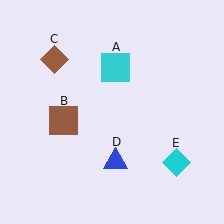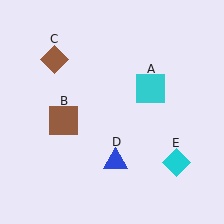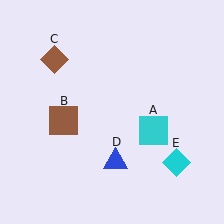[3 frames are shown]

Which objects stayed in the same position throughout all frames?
Brown square (object B) and brown diamond (object C) and blue triangle (object D) and cyan diamond (object E) remained stationary.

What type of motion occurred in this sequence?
The cyan square (object A) rotated clockwise around the center of the scene.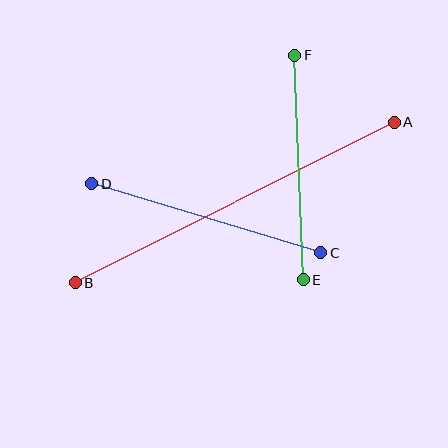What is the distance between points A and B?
The distance is approximately 357 pixels.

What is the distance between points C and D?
The distance is approximately 239 pixels.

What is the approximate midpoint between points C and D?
The midpoint is at approximately (206, 218) pixels.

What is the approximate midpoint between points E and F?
The midpoint is at approximately (299, 167) pixels.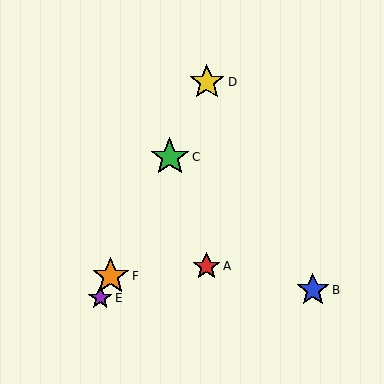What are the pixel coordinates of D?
Object D is at (207, 82).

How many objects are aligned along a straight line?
4 objects (C, D, E, F) are aligned along a straight line.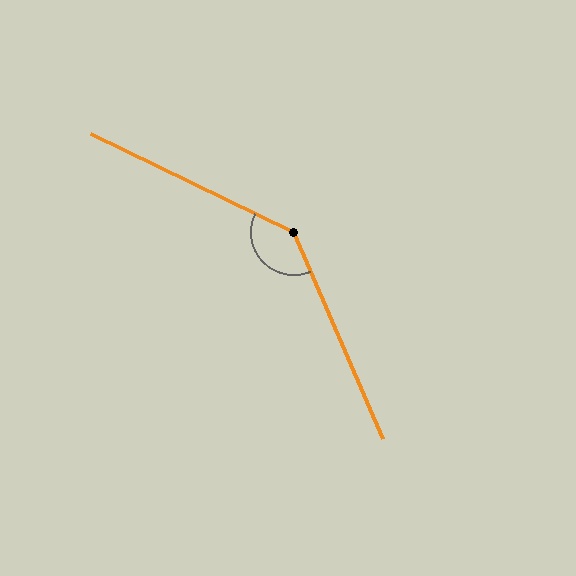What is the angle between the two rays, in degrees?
Approximately 139 degrees.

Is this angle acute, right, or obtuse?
It is obtuse.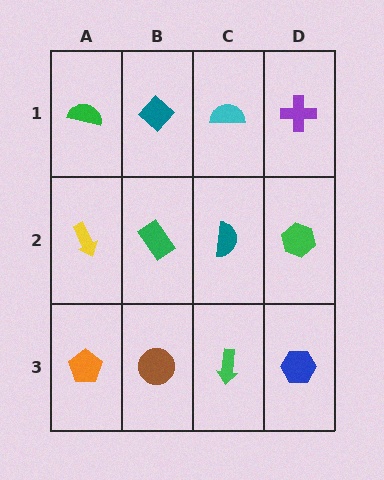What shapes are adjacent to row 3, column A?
A yellow arrow (row 2, column A), a brown circle (row 3, column B).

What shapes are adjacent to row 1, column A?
A yellow arrow (row 2, column A), a teal diamond (row 1, column B).